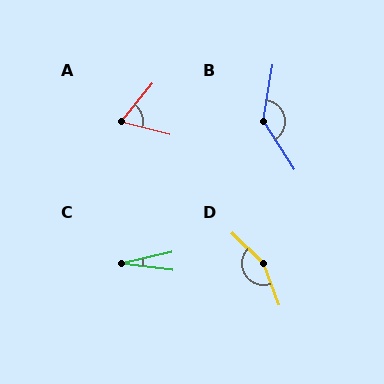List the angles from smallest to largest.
C (20°), A (66°), B (137°), D (154°).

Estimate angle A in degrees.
Approximately 66 degrees.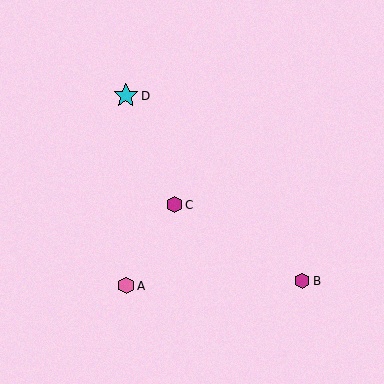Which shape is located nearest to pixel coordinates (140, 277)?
The pink hexagon (labeled A) at (126, 286) is nearest to that location.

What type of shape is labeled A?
Shape A is a pink hexagon.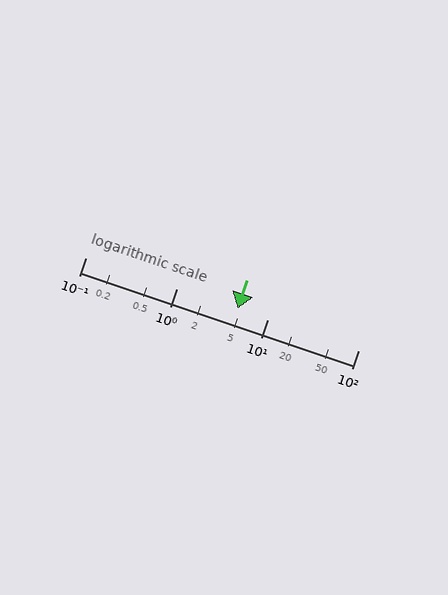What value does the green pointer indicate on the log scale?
The pointer indicates approximately 4.7.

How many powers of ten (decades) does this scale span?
The scale spans 3 decades, from 0.1 to 100.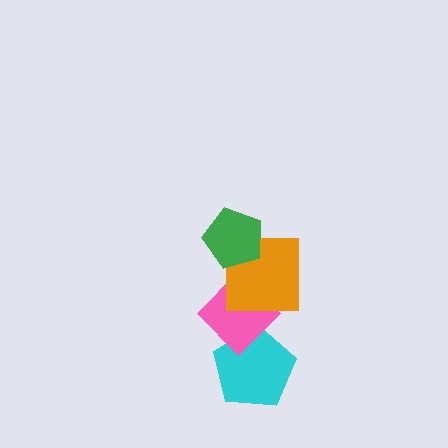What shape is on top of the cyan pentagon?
The pink diamond is on top of the cyan pentagon.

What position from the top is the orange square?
The orange square is 2nd from the top.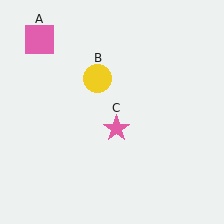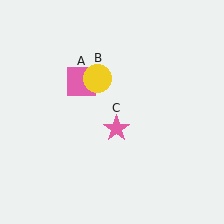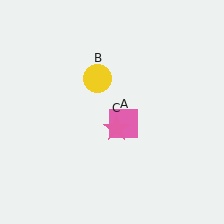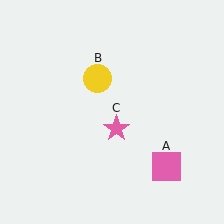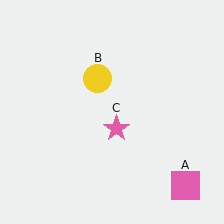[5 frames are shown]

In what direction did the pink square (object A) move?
The pink square (object A) moved down and to the right.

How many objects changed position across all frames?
1 object changed position: pink square (object A).